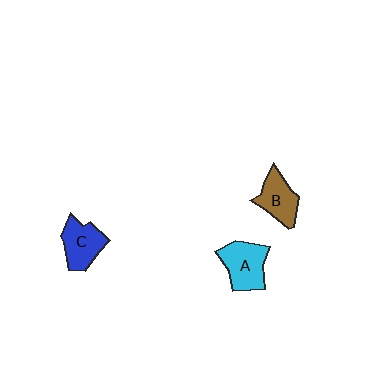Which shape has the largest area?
Shape A (cyan).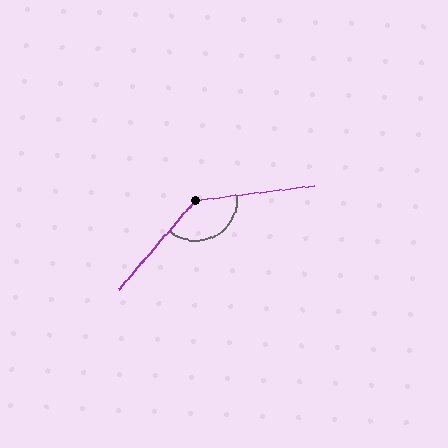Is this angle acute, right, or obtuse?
It is obtuse.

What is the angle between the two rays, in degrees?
Approximately 138 degrees.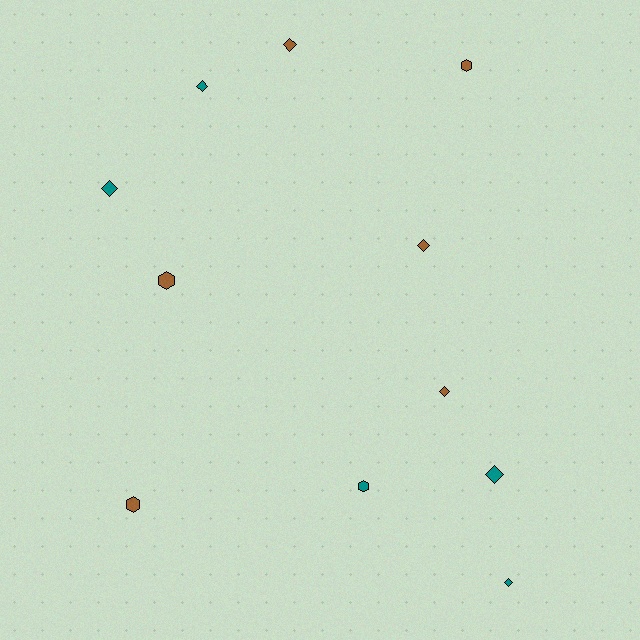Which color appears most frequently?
Brown, with 6 objects.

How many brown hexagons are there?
There are 3 brown hexagons.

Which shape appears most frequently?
Diamond, with 7 objects.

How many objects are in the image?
There are 11 objects.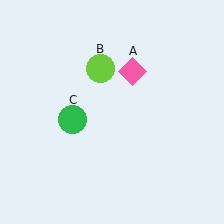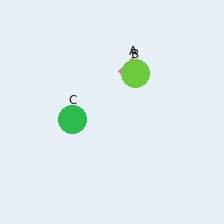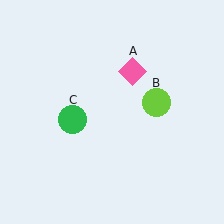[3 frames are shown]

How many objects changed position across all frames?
1 object changed position: lime circle (object B).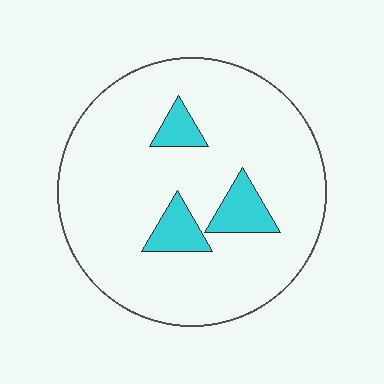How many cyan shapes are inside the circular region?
3.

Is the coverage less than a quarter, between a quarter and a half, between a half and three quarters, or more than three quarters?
Less than a quarter.